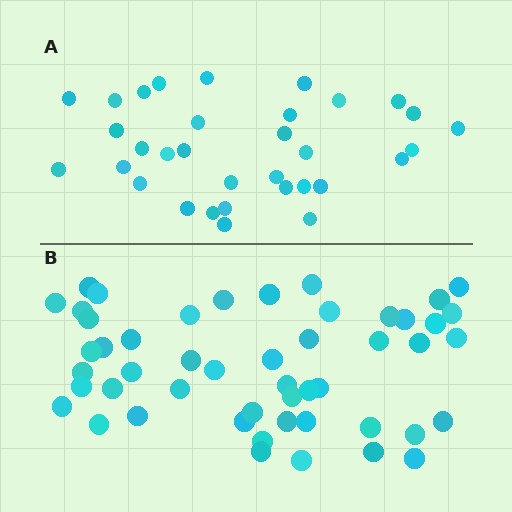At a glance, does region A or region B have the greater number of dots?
Region B (the bottom region) has more dots.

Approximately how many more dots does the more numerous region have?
Region B has approximately 15 more dots than region A.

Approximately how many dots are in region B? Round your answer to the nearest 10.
About 50 dots.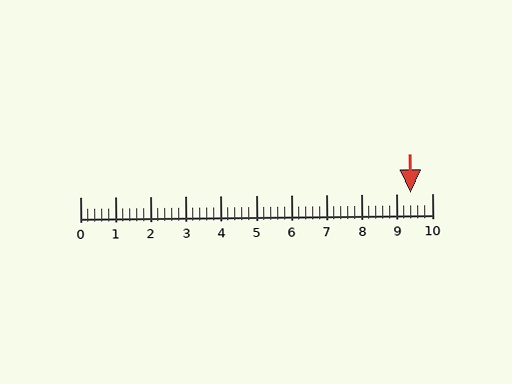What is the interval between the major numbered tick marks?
The major tick marks are spaced 1 units apart.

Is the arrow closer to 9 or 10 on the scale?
The arrow is closer to 9.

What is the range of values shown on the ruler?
The ruler shows values from 0 to 10.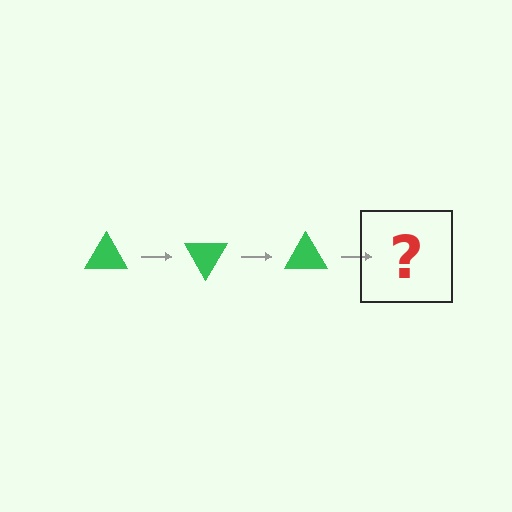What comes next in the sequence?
The next element should be a green triangle rotated 180 degrees.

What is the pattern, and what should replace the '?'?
The pattern is that the triangle rotates 60 degrees each step. The '?' should be a green triangle rotated 180 degrees.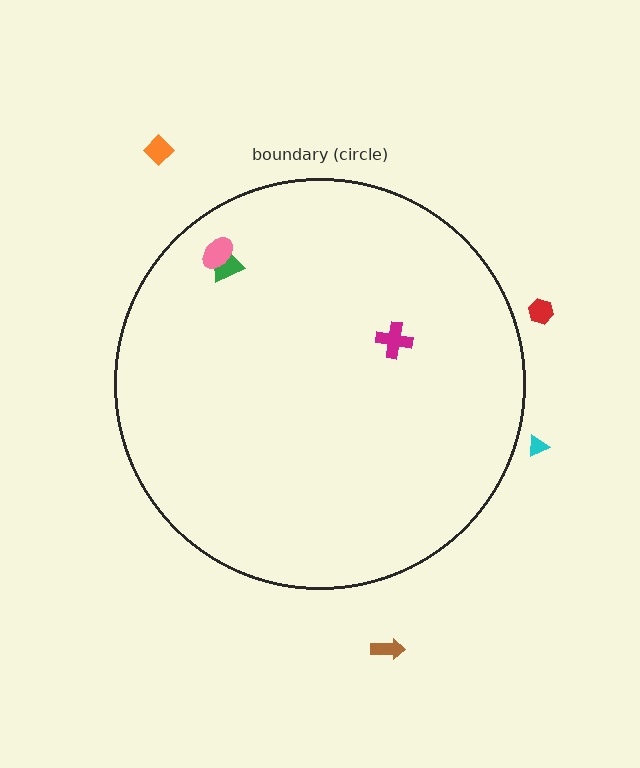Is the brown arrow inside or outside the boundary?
Outside.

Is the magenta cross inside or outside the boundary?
Inside.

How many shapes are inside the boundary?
3 inside, 4 outside.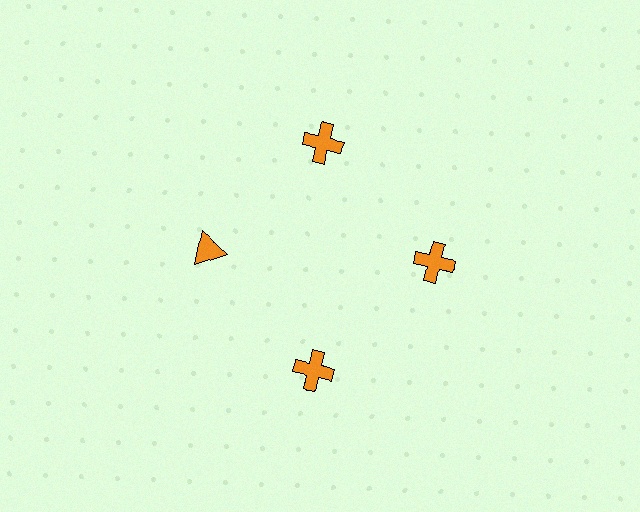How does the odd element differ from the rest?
It has a different shape: triangle instead of cross.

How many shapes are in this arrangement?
There are 4 shapes arranged in a ring pattern.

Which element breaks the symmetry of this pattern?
The orange triangle at roughly the 9 o'clock position breaks the symmetry. All other shapes are orange crosses.